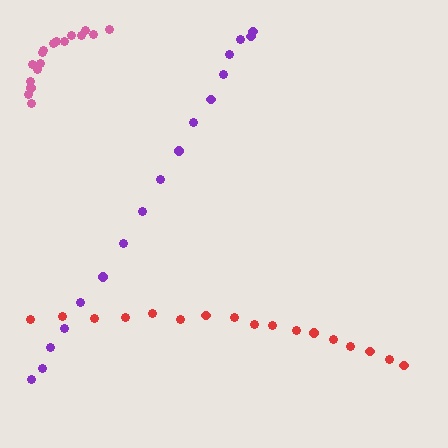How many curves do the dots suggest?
There are 3 distinct paths.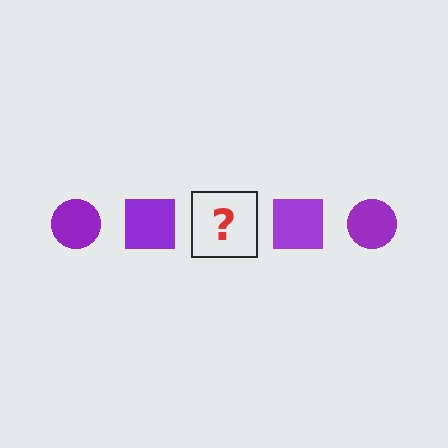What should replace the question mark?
The question mark should be replaced with a purple circle.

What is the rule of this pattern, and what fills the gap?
The rule is that the pattern cycles through circle, square shapes in purple. The gap should be filled with a purple circle.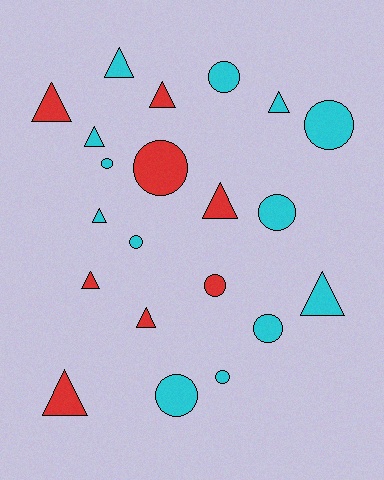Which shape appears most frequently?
Triangle, with 11 objects.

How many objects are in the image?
There are 21 objects.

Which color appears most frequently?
Cyan, with 13 objects.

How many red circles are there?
There are 2 red circles.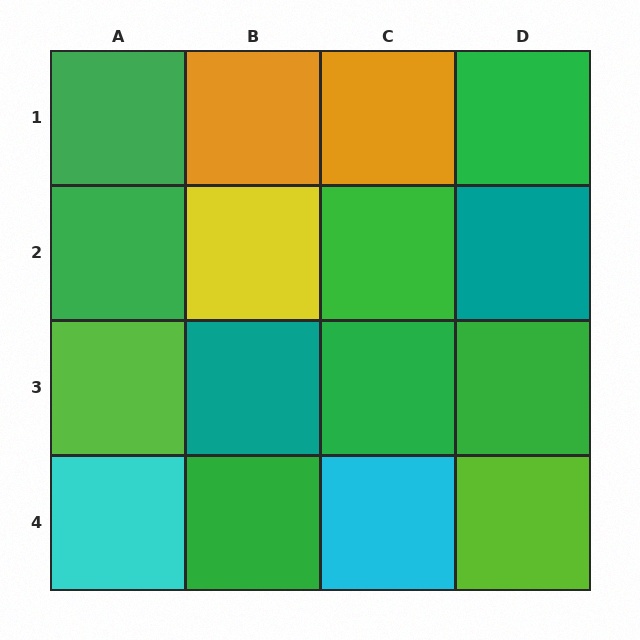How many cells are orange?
2 cells are orange.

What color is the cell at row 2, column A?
Green.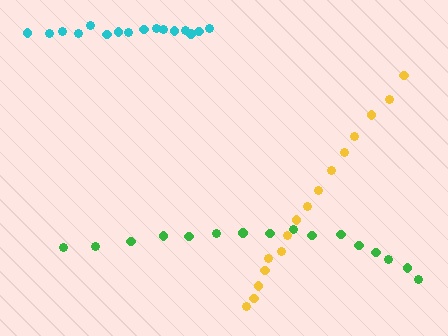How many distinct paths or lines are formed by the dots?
There are 3 distinct paths.